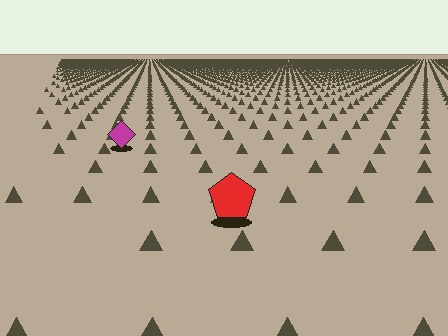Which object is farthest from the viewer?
The magenta diamond is farthest from the viewer. It appears smaller and the ground texture around it is denser.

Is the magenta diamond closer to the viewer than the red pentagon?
No. The red pentagon is closer — you can tell from the texture gradient: the ground texture is coarser near it.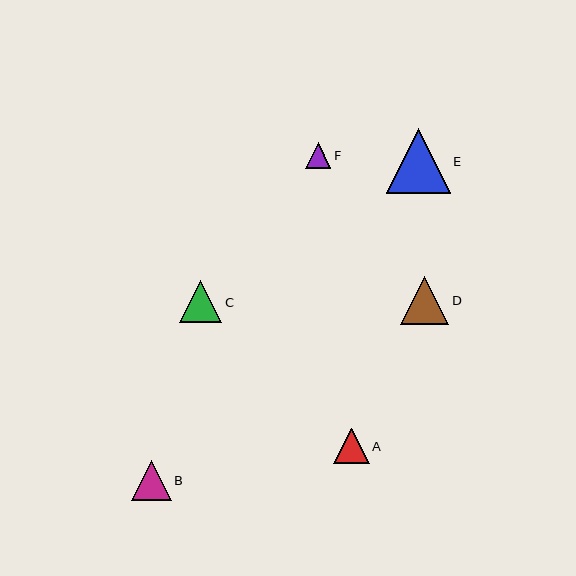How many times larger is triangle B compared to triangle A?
Triangle B is approximately 1.1 times the size of triangle A.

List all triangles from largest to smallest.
From largest to smallest: E, D, C, B, A, F.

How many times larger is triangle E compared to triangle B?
Triangle E is approximately 1.6 times the size of triangle B.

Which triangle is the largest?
Triangle E is the largest with a size of approximately 64 pixels.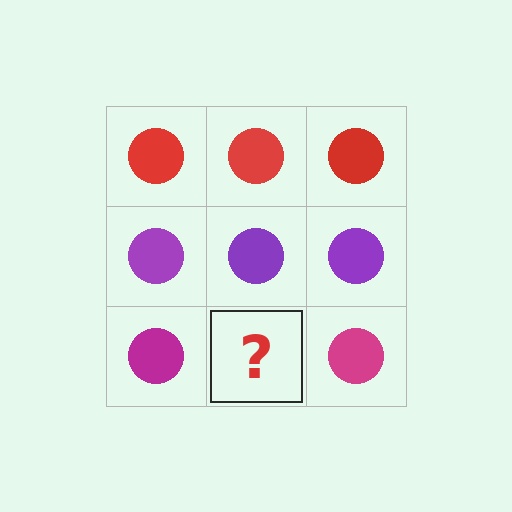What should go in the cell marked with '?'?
The missing cell should contain a magenta circle.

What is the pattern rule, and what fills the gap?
The rule is that each row has a consistent color. The gap should be filled with a magenta circle.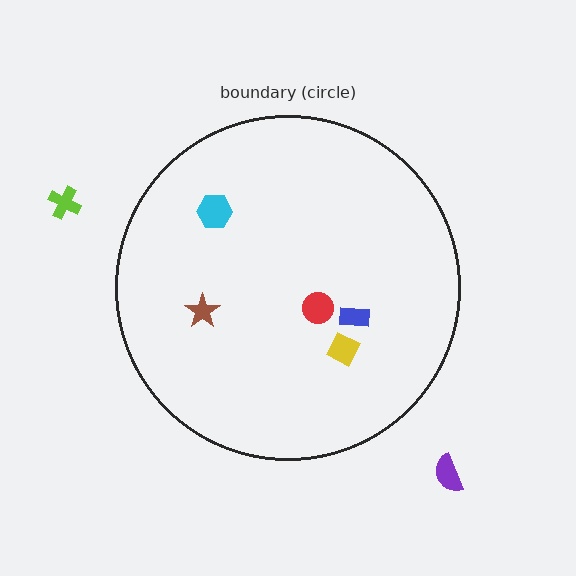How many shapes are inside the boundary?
5 inside, 2 outside.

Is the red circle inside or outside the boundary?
Inside.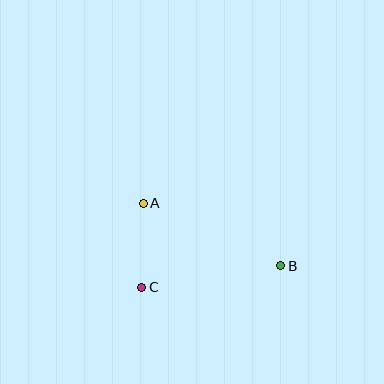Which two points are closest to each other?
Points A and C are closest to each other.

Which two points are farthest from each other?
Points A and B are farthest from each other.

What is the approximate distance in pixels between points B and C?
The distance between B and C is approximately 141 pixels.